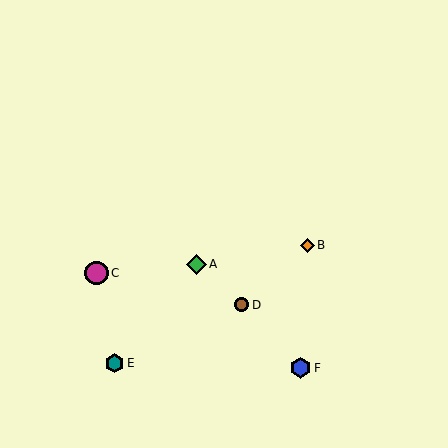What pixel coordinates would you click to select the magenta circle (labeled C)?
Click at (96, 273) to select the magenta circle C.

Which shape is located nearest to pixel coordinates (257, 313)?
The brown circle (labeled D) at (242, 305) is nearest to that location.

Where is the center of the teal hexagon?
The center of the teal hexagon is at (114, 363).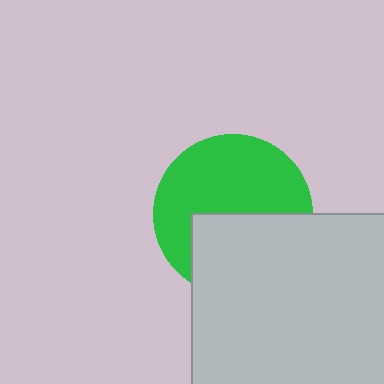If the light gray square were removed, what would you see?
You would see the complete green circle.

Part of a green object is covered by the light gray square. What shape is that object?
It is a circle.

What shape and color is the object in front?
The object in front is a light gray square.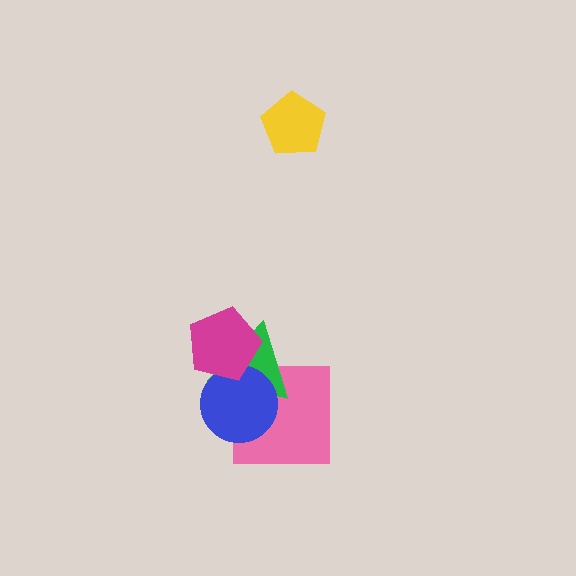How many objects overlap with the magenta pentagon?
2 objects overlap with the magenta pentagon.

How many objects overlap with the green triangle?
3 objects overlap with the green triangle.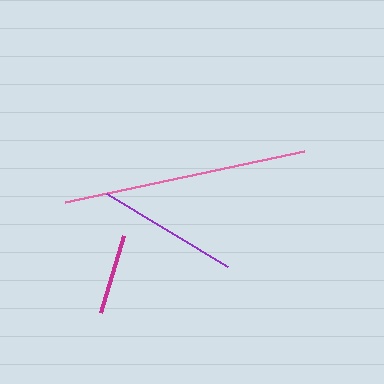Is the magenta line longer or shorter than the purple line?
The purple line is longer than the magenta line.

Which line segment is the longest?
The pink line is the longest at approximately 245 pixels.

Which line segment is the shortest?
The magenta line is the shortest at approximately 80 pixels.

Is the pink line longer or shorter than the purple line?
The pink line is longer than the purple line.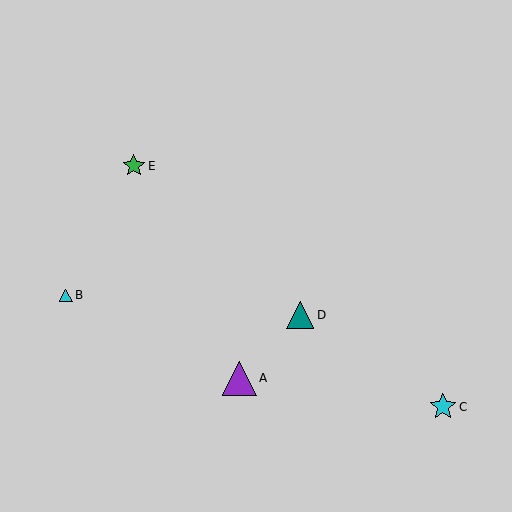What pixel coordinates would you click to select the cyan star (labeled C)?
Click at (443, 407) to select the cyan star C.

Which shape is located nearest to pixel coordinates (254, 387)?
The purple triangle (labeled A) at (239, 378) is nearest to that location.